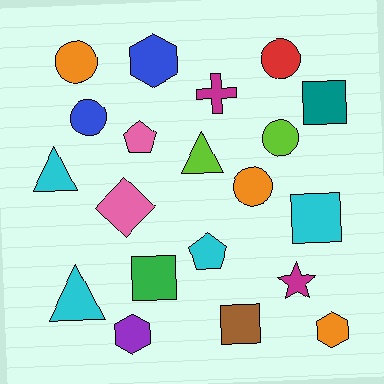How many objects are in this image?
There are 20 objects.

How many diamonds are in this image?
There is 1 diamond.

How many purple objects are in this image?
There is 1 purple object.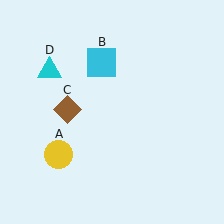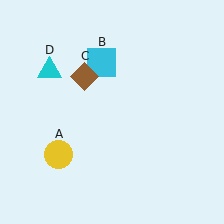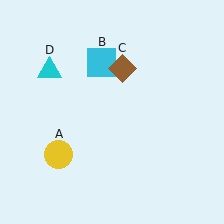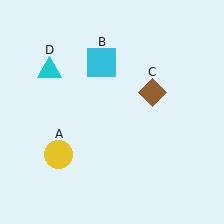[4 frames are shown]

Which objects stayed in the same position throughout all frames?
Yellow circle (object A) and cyan square (object B) and cyan triangle (object D) remained stationary.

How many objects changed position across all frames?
1 object changed position: brown diamond (object C).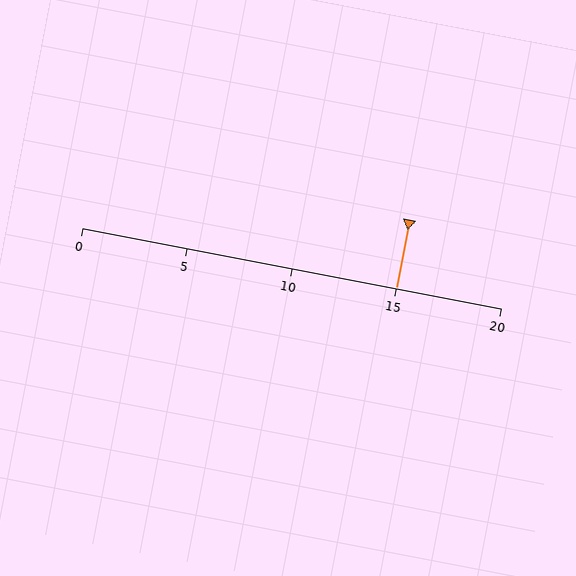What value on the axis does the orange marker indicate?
The marker indicates approximately 15.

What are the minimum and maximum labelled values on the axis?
The axis runs from 0 to 20.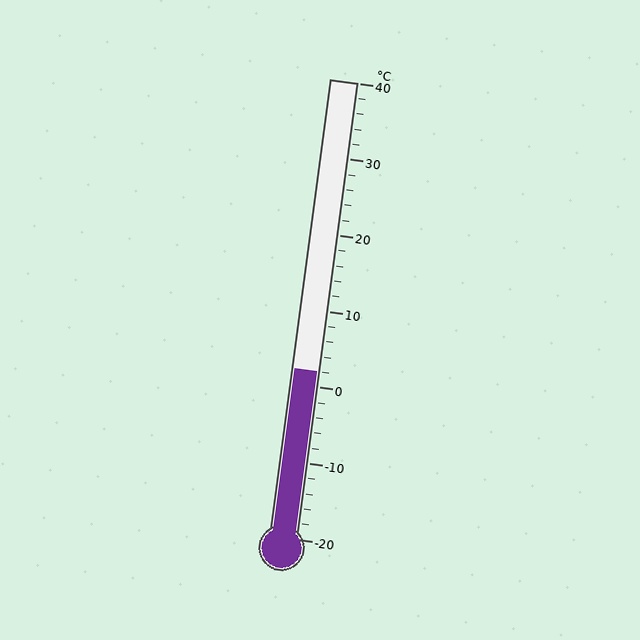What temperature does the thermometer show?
The thermometer shows approximately 2°C.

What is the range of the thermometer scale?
The thermometer scale ranges from -20°C to 40°C.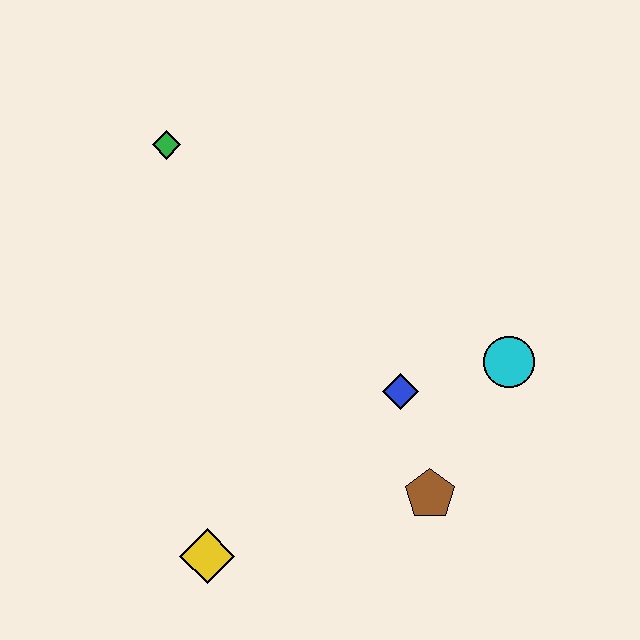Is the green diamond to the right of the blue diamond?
No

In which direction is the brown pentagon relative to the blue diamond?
The brown pentagon is below the blue diamond.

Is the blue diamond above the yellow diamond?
Yes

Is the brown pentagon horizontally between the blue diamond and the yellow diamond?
No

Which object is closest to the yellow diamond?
The brown pentagon is closest to the yellow diamond.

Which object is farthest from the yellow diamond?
The green diamond is farthest from the yellow diamond.